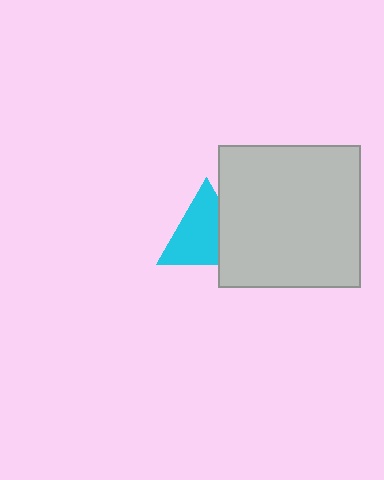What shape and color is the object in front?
The object in front is a light gray square.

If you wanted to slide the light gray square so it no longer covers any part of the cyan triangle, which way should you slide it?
Slide it right — that is the most direct way to separate the two shapes.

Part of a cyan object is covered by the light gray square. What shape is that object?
It is a triangle.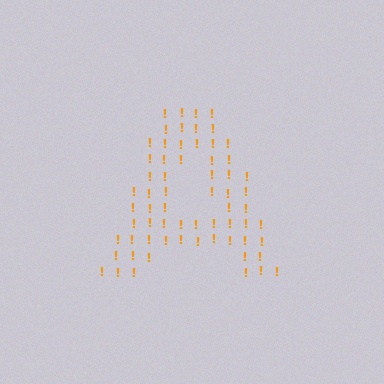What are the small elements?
The small elements are exclamation marks.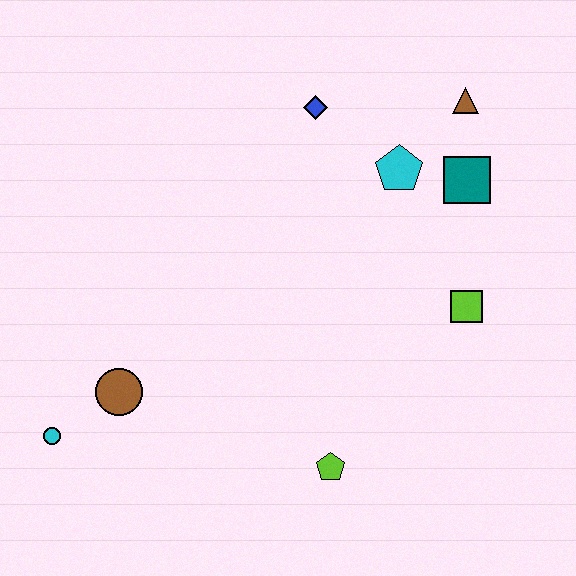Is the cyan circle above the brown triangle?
No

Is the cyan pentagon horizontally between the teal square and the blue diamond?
Yes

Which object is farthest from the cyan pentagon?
The cyan circle is farthest from the cyan pentagon.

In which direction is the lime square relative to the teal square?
The lime square is below the teal square.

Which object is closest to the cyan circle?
The brown circle is closest to the cyan circle.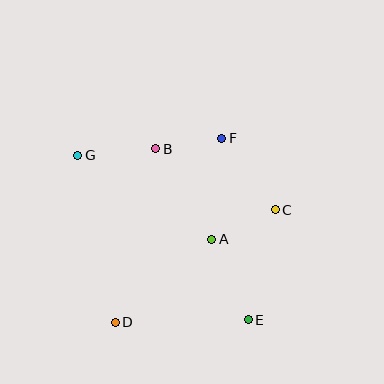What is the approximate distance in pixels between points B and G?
The distance between B and G is approximately 78 pixels.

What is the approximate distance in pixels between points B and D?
The distance between B and D is approximately 178 pixels.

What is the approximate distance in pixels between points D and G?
The distance between D and G is approximately 171 pixels.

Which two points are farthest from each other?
Points E and G are farthest from each other.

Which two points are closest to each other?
Points B and F are closest to each other.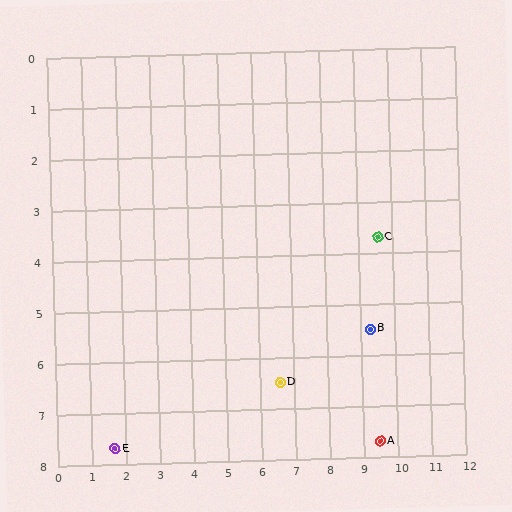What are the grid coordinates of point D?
Point D is at approximately (6.6, 6.5).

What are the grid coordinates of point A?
Point A is at approximately (9.5, 7.7).